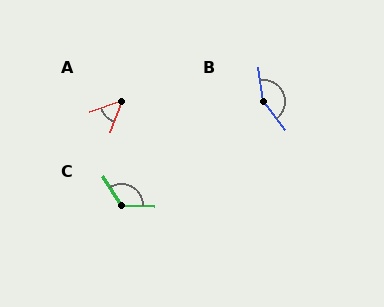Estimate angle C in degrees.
Approximately 125 degrees.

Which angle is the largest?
B, at approximately 149 degrees.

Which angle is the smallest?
A, at approximately 49 degrees.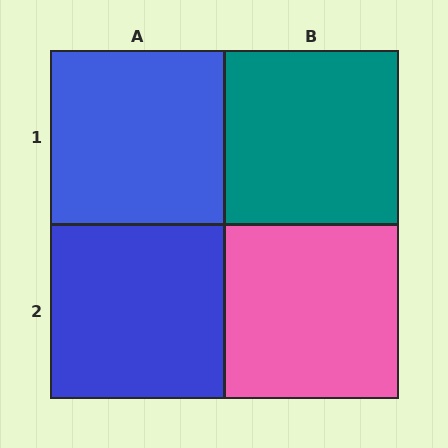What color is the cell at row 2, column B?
Pink.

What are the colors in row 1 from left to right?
Blue, teal.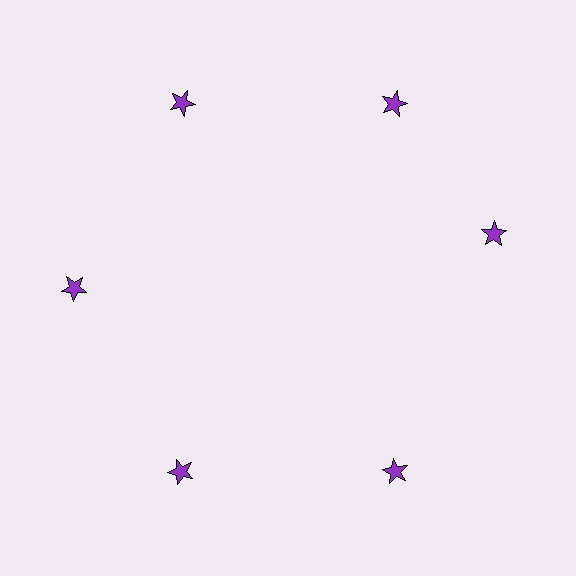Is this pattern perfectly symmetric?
No. The 6 purple stars are arranged in a ring, but one element near the 3 o'clock position is rotated out of alignment along the ring, breaking the 6-fold rotational symmetry.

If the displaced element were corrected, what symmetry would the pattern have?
It would have 6-fold rotational symmetry — the pattern would map onto itself every 60 degrees.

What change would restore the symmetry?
The symmetry would be restored by rotating it back into even spacing with its neighbors so that all 6 stars sit at equal angles and equal distance from the center.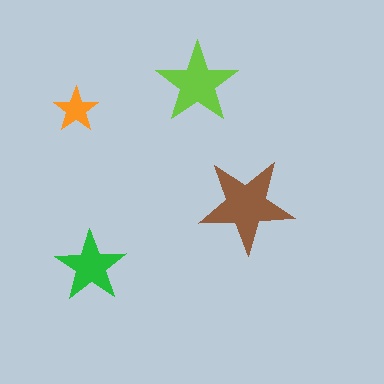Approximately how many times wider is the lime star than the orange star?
About 2 times wider.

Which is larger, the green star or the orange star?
The green one.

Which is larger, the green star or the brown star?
The brown one.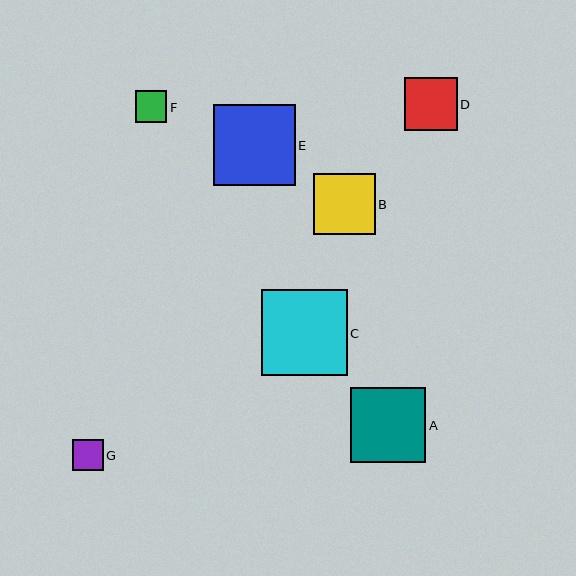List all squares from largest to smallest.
From largest to smallest: C, E, A, B, D, F, G.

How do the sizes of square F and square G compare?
Square F and square G are approximately the same size.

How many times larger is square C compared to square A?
Square C is approximately 1.1 times the size of square A.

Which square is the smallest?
Square G is the smallest with a size of approximately 31 pixels.